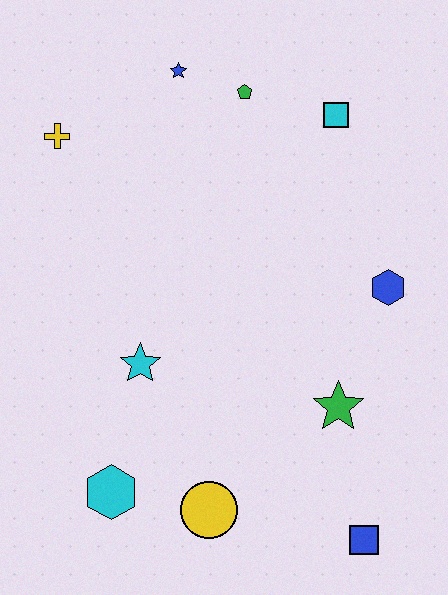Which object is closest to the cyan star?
The cyan hexagon is closest to the cyan star.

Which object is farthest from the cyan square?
The cyan hexagon is farthest from the cyan square.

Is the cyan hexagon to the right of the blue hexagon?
No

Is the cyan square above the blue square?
Yes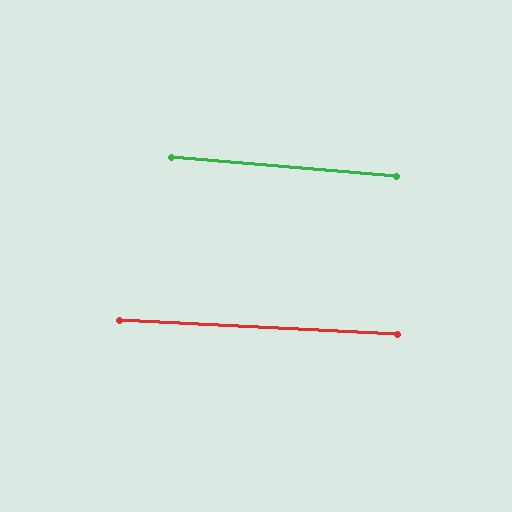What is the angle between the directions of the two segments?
Approximately 2 degrees.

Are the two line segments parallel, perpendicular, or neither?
Parallel — their directions differ by only 1.7°.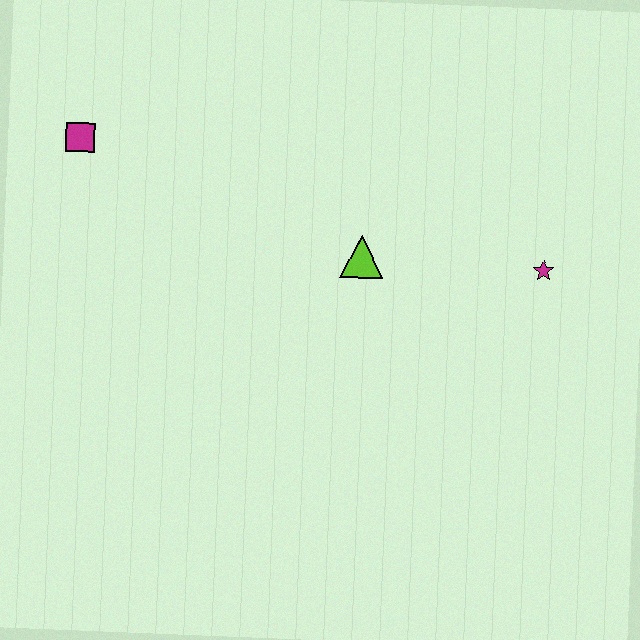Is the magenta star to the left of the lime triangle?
No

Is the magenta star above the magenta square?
No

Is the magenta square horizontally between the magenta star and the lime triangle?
No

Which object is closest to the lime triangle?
The magenta star is closest to the lime triangle.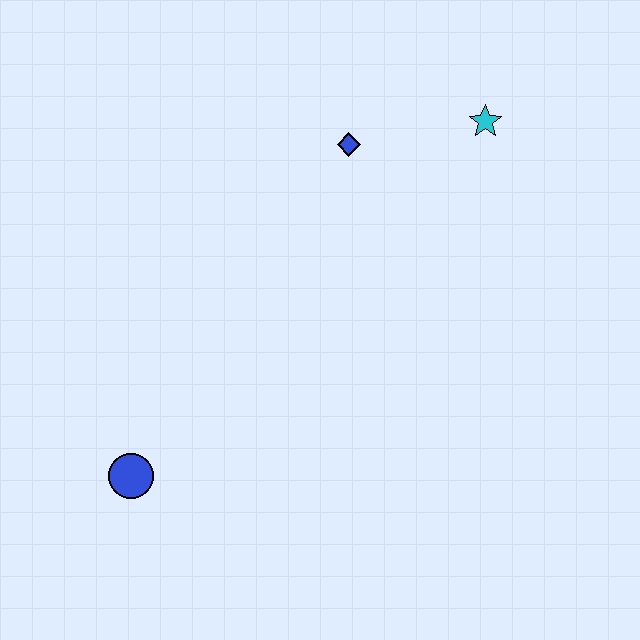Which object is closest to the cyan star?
The blue diamond is closest to the cyan star.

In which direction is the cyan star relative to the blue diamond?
The cyan star is to the right of the blue diamond.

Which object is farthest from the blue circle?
The cyan star is farthest from the blue circle.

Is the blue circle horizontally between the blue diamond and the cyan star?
No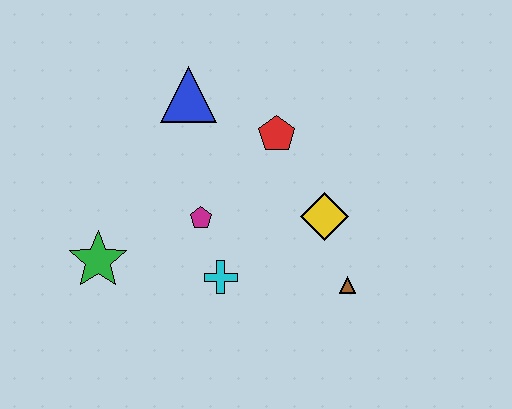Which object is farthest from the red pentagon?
The green star is farthest from the red pentagon.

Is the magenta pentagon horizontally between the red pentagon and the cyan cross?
No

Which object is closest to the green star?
The magenta pentagon is closest to the green star.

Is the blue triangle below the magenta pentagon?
No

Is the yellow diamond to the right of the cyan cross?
Yes